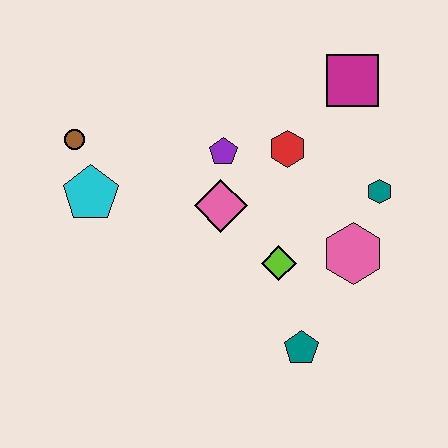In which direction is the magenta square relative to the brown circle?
The magenta square is to the right of the brown circle.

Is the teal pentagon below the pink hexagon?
Yes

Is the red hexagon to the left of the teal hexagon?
Yes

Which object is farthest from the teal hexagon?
The brown circle is farthest from the teal hexagon.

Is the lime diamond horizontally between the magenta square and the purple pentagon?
Yes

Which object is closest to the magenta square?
The red hexagon is closest to the magenta square.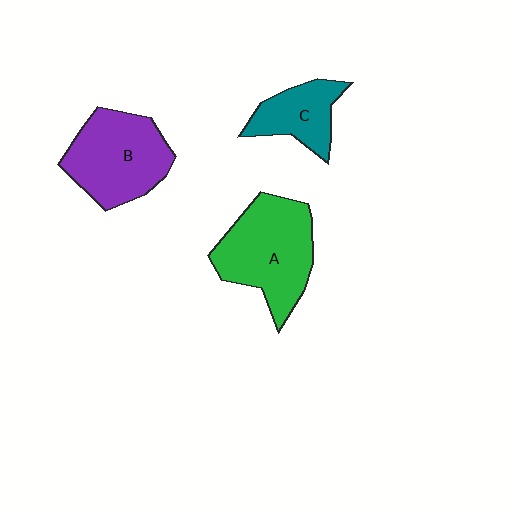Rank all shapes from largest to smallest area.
From largest to smallest: A (green), B (purple), C (teal).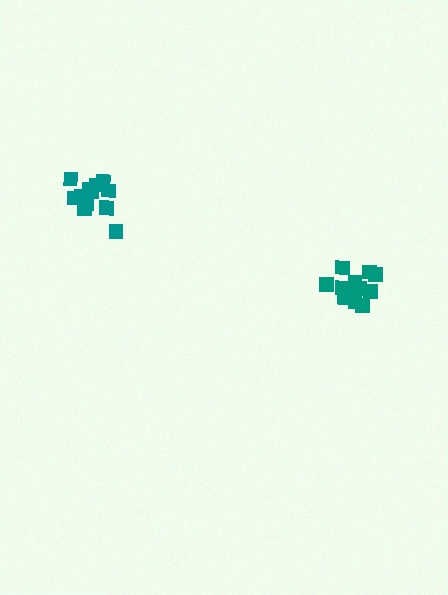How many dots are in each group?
Group 1: 12 dots, Group 2: 14 dots (26 total).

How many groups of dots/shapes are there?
There are 2 groups.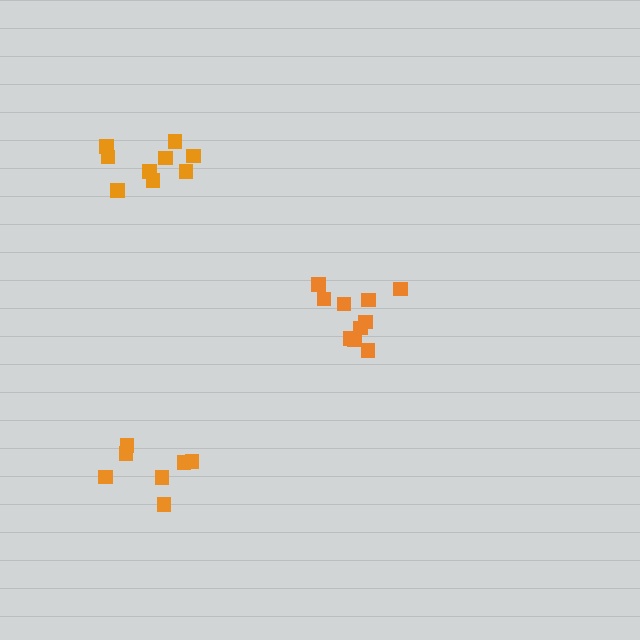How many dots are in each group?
Group 1: 7 dots, Group 2: 10 dots, Group 3: 9 dots (26 total).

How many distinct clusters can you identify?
There are 3 distinct clusters.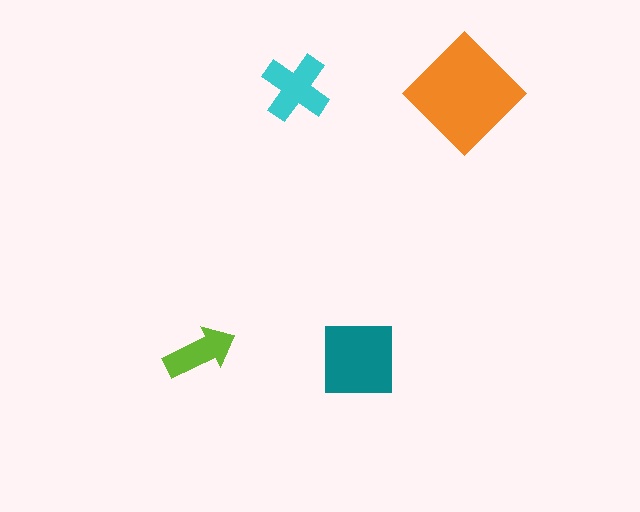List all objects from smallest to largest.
The lime arrow, the cyan cross, the teal square, the orange diamond.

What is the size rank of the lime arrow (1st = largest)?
4th.